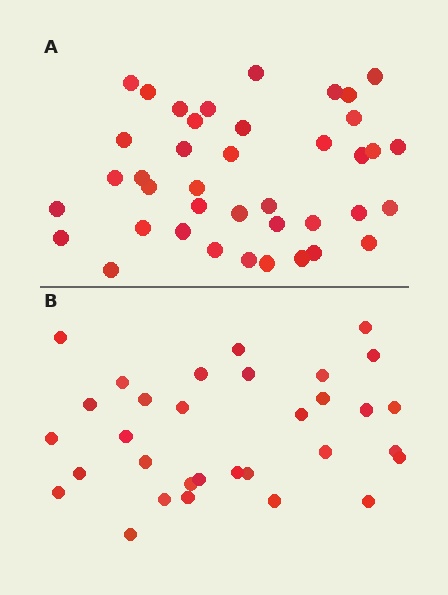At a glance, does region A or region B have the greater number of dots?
Region A (the top region) has more dots.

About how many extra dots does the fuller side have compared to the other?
Region A has roughly 8 or so more dots than region B.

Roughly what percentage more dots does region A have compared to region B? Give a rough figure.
About 25% more.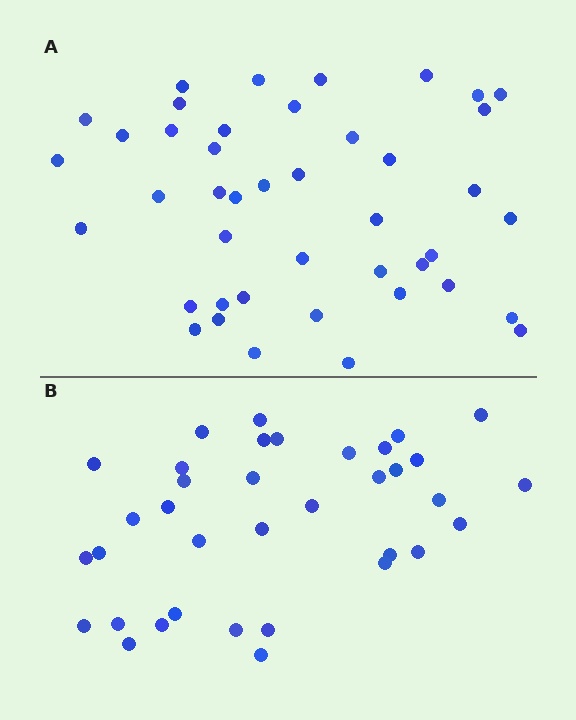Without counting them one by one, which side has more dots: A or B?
Region A (the top region) has more dots.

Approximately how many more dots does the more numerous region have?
Region A has roughly 8 or so more dots than region B.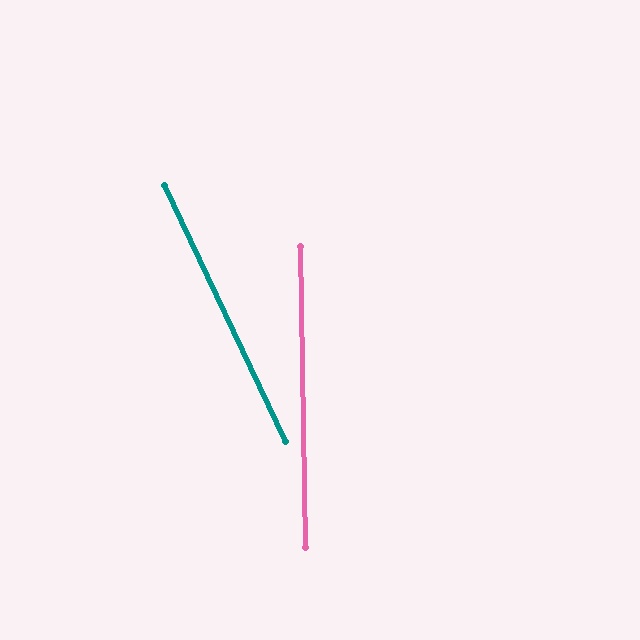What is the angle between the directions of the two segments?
Approximately 24 degrees.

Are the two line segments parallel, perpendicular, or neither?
Neither parallel nor perpendicular — they differ by about 24°.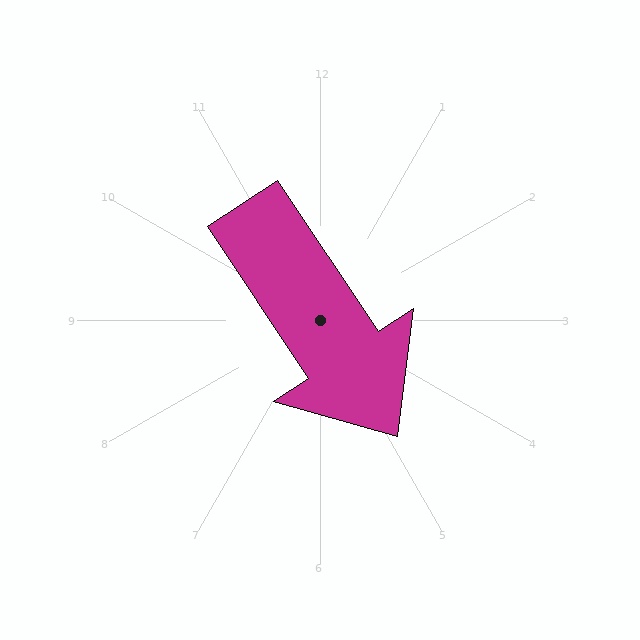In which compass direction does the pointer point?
Southeast.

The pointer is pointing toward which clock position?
Roughly 5 o'clock.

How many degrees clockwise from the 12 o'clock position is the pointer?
Approximately 146 degrees.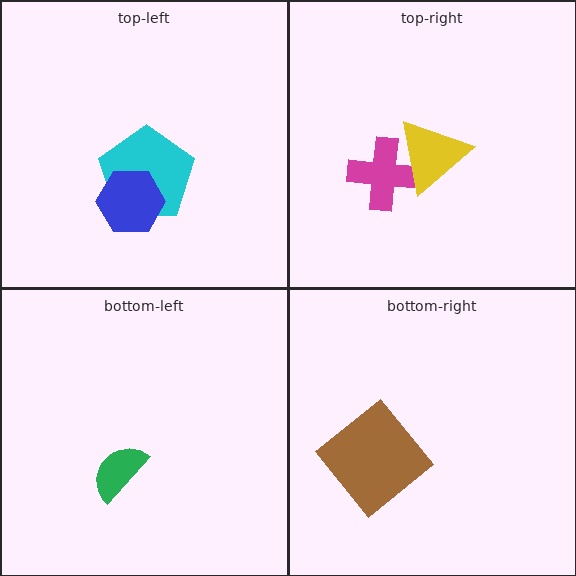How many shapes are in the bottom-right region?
1.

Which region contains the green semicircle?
The bottom-left region.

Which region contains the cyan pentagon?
The top-left region.